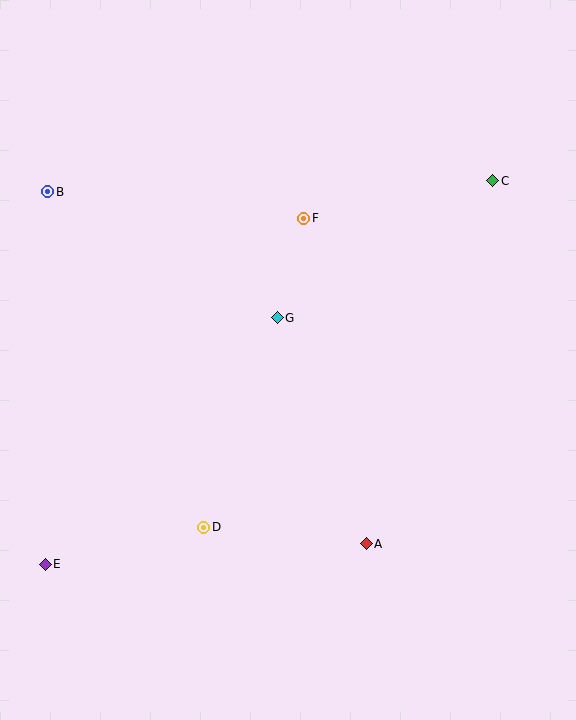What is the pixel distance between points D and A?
The distance between D and A is 163 pixels.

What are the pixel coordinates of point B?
Point B is at (48, 192).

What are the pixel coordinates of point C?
Point C is at (493, 181).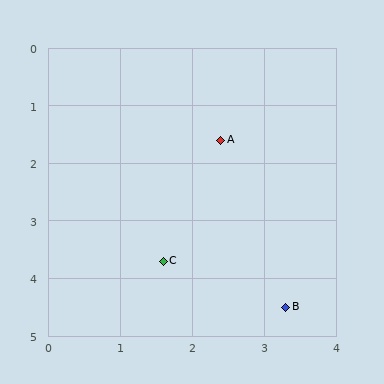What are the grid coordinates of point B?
Point B is at approximately (3.3, 4.5).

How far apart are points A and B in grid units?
Points A and B are about 3.0 grid units apart.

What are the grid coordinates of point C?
Point C is at approximately (1.6, 3.7).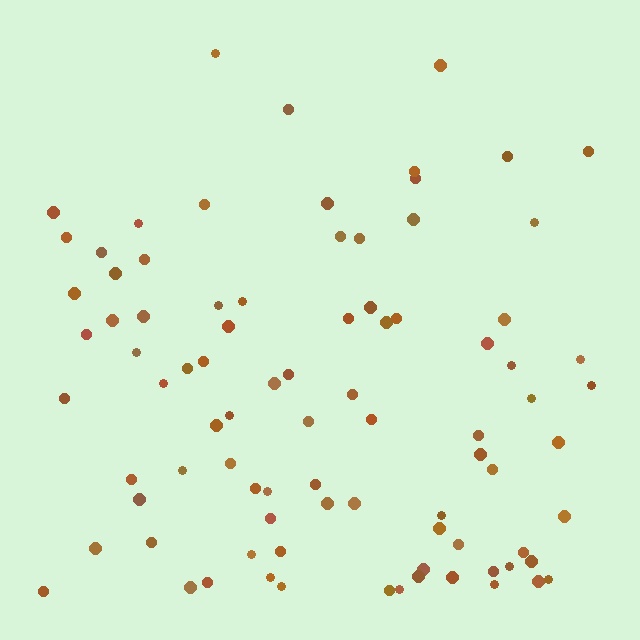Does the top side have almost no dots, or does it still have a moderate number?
Still a moderate number, just noticeably fewer than the bottom.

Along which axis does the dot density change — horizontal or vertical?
Vertical.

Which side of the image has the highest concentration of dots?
The bottom.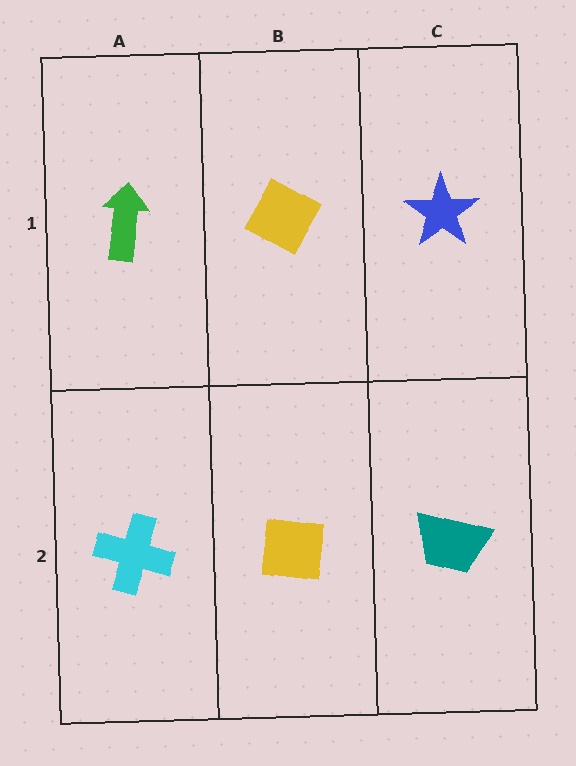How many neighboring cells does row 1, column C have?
2.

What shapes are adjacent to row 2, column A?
A green arrow (row 1, column A), a yellow square (row 2, column B).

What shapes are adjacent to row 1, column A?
A cyan cross (row 2, column A), a yellow diamond (row 1, column B).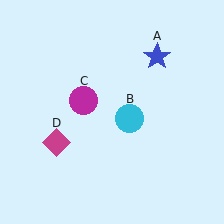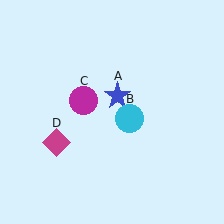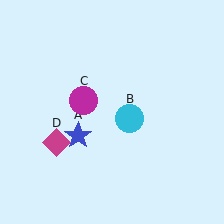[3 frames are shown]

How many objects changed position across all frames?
1 object changed position: blue star (object A).